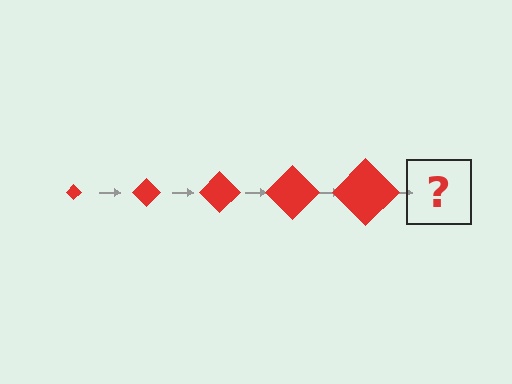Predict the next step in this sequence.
The next step is a red diamond, larger than the previous one.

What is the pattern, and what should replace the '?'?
The pattern is that the diamond gets progressively larger each step. The '?' should be a red diamond, larger than the previous one.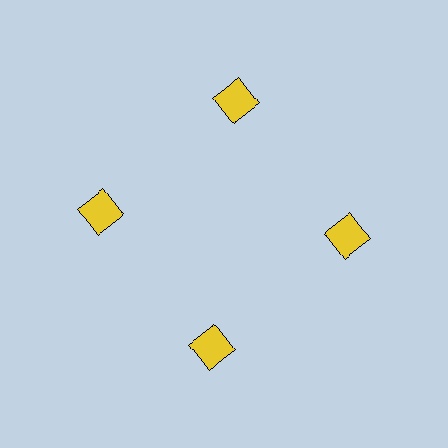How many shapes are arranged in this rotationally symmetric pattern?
There are 4 shapes, arranged in 4 groups of 1.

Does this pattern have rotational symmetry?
Yes, this pattern has 4-fold rotational symmetry. It looks the same after rotating 90 degrees around the center.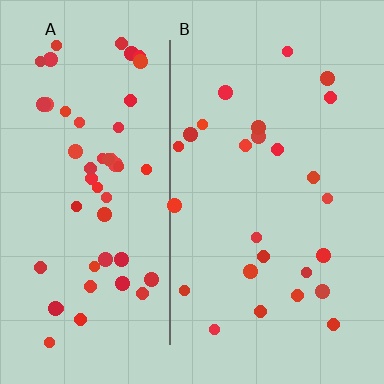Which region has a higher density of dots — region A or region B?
A (the left).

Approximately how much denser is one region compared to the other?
Approximately 2.1× — region A over region B.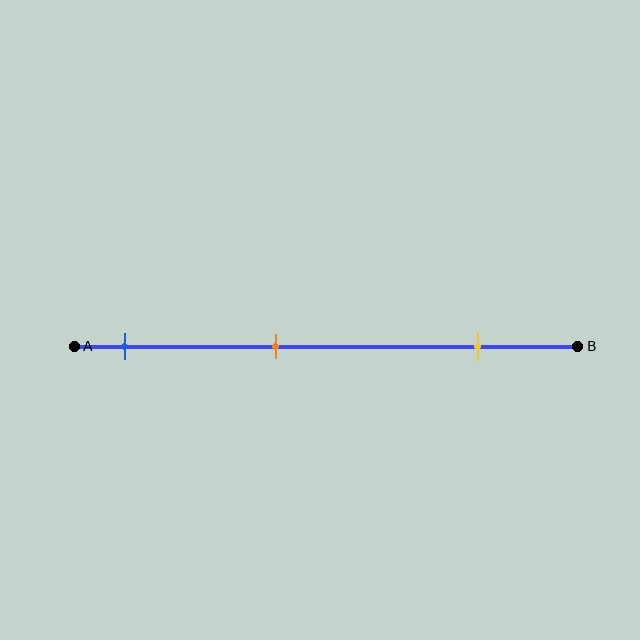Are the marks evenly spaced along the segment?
Yes, the marks are approximately evenly spaced.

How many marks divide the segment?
There are 3 marks dividing the segment.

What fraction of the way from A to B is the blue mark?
The blue mark is approximately 10% (0.1) of the way from A to B.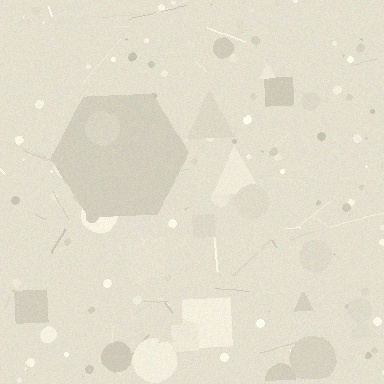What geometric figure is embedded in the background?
A hexagon is embedded in the background.